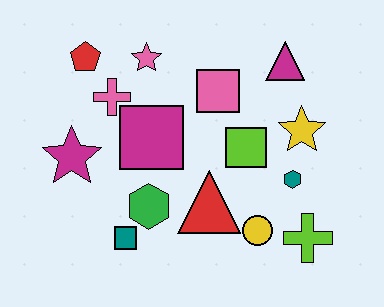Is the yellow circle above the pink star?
No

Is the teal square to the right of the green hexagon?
No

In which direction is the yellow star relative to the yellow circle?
The yellow star is above the yellow circle.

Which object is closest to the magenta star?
The pink cross is closest to the magenta star.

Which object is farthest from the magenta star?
The lime cross is farthest from the magenta star.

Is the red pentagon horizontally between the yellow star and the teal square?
No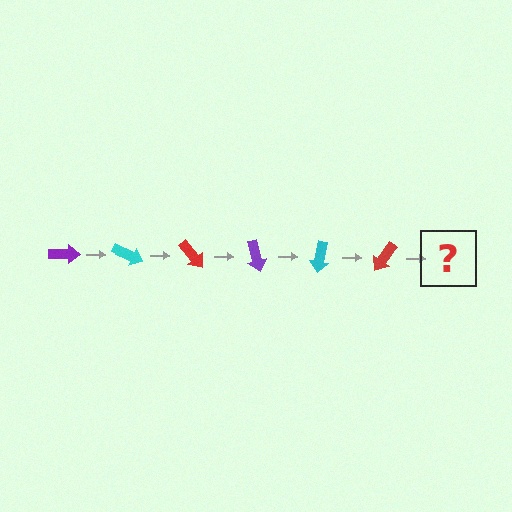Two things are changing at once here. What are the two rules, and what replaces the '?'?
The two rules are that it rotates 25 degrees each step and the color cycles through purple, cyan, and red. The '?' should be a purple arrow, rotated 150 degrees from the start.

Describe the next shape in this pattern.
It should be a purple arrow, rotated 150 degrees from the start.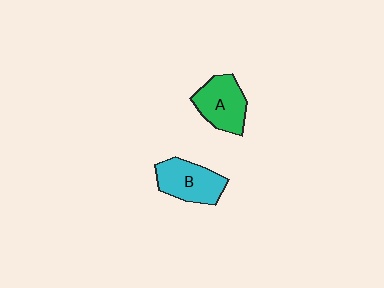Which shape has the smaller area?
Shape A (green).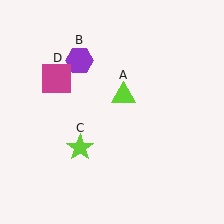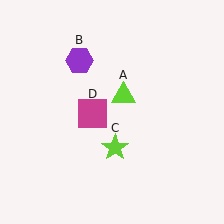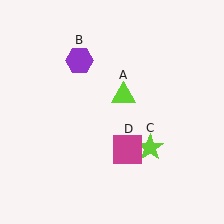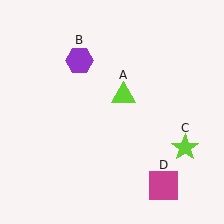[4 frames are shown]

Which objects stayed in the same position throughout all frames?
Lime triangle (object A) and purple hexagon (object B) remained stationary.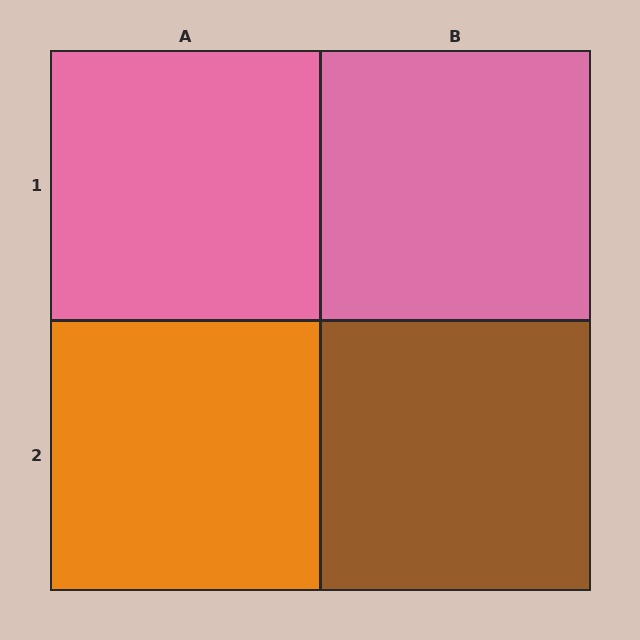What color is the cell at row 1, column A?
Pink.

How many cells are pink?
2 cells are pink.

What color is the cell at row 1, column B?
Pink.